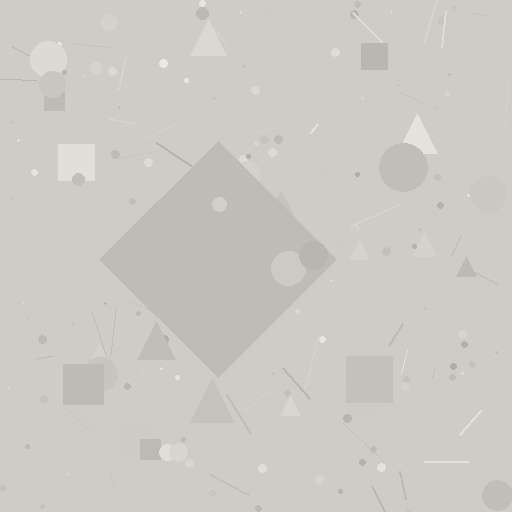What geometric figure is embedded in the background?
A diamond is embedded in the background.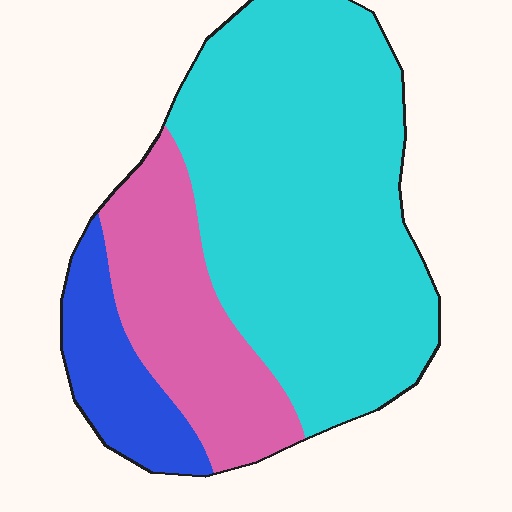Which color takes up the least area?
Blue, at roughly 15%.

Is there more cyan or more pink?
Cyan.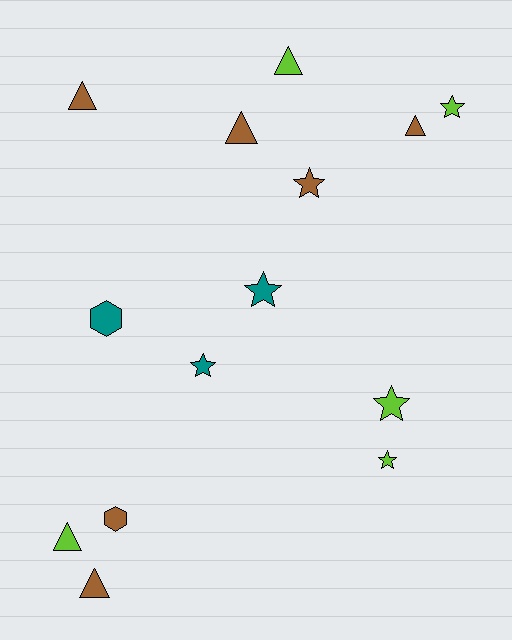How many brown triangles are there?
There are 4 brown triangles.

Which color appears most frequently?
Brown, with 6 objects.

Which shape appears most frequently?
Star, with 6 objects.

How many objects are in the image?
There are 14 objects.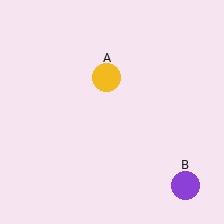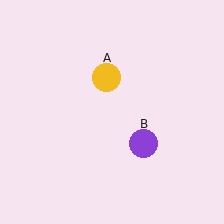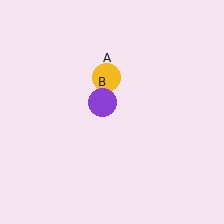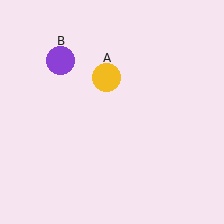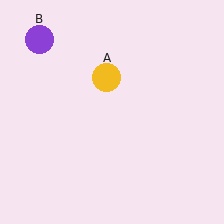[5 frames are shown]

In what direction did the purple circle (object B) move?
The purple circle (object B) moved up and to the left.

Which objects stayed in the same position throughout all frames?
Yellow circle (object A) remained stationary.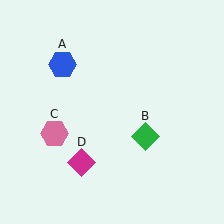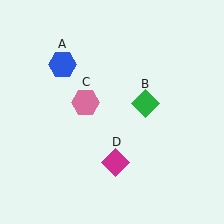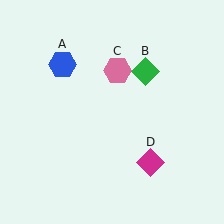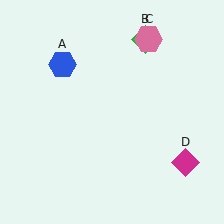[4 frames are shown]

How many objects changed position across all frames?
3 objects changed position: green diamond (object B), pink hexagon (object C), magenta diamond (object D).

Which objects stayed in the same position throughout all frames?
Blue hexagon (object A) remained stationary.